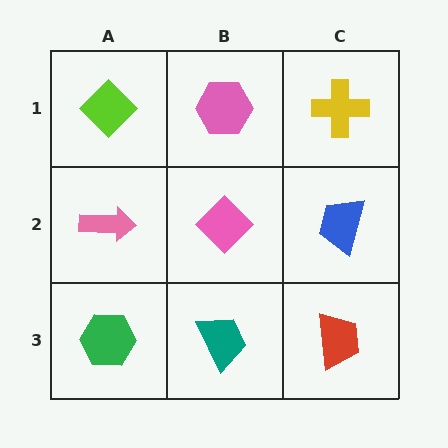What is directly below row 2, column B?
A teal trapezoid.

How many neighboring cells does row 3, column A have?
2.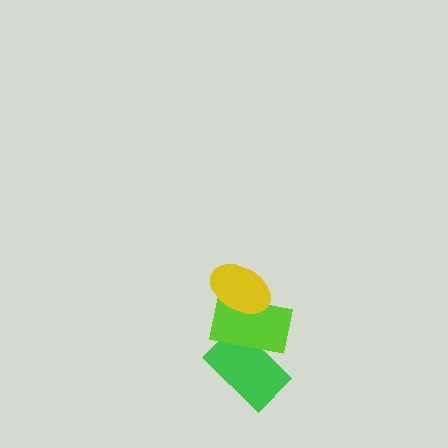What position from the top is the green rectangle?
The green rectangle is 3rd from the top.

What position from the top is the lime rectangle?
The lime rectangle is 2nd from the top.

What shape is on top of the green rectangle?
The lime rectangle is on top of the green rectangle.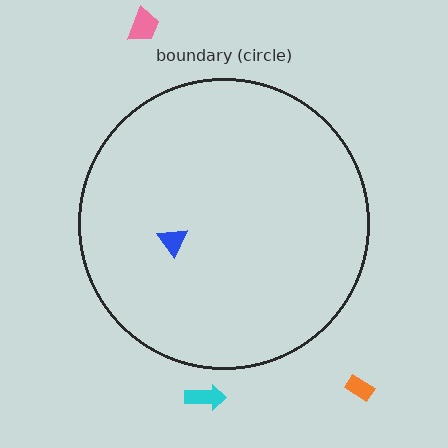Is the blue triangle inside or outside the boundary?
Inside.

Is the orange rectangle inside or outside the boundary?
Outside.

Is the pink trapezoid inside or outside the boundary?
Outside.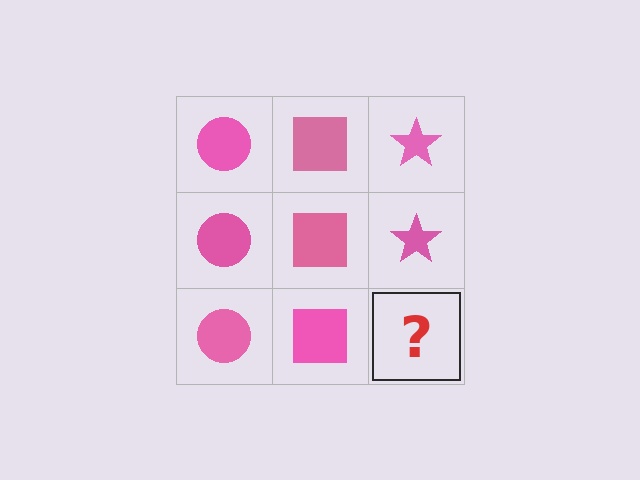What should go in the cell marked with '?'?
The missing cell should contain a pink star.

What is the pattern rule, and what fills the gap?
The rule is that each column has a consistent shape. The gap should be filled with a pink star.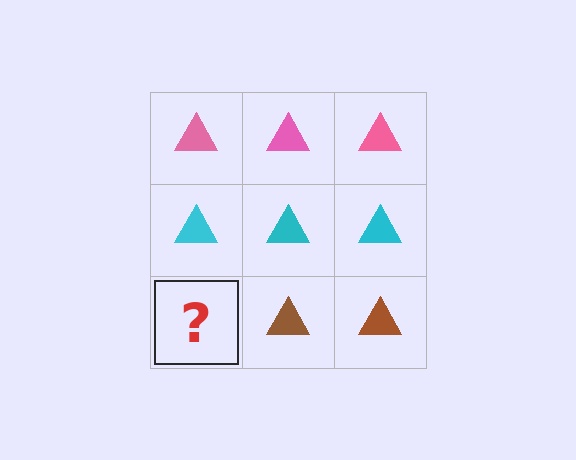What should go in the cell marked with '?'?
The missing cell should contain a brown triangle.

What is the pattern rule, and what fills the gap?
The rule is that each row has a consistent color. The gap should be filled with a brown triangle.